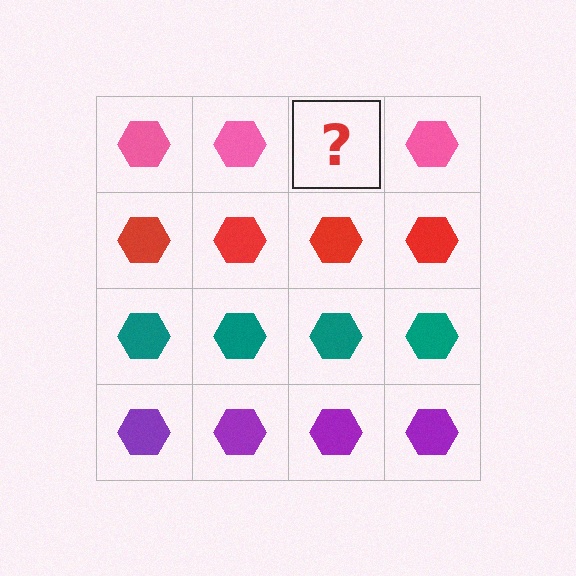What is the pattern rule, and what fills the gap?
The rule is that each row has a consistent color. The gap should be filled with a pink hexagon.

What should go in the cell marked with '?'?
The missing cell should contain a pink hexagon.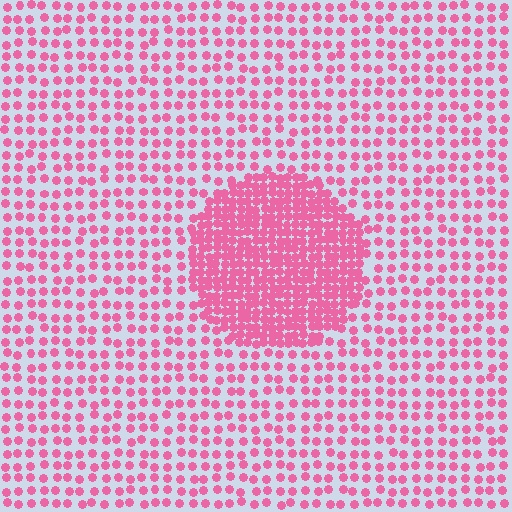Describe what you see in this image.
The image contains small pink elements arranged at two different densities. A circle-shaped region is visible where the elements are more densely packed than the surrounding area.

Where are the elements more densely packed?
The elements are more densely packed inside the circle boundary.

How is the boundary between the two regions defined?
The boundary is defined by a change in element density (approximately 2.5x ratio). All elements are the same color, size, and shape.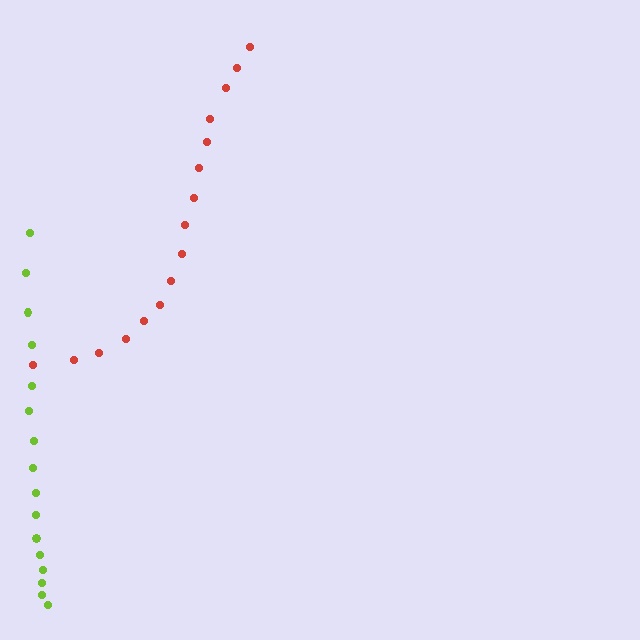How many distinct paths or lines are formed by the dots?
There are 2 distinct paths.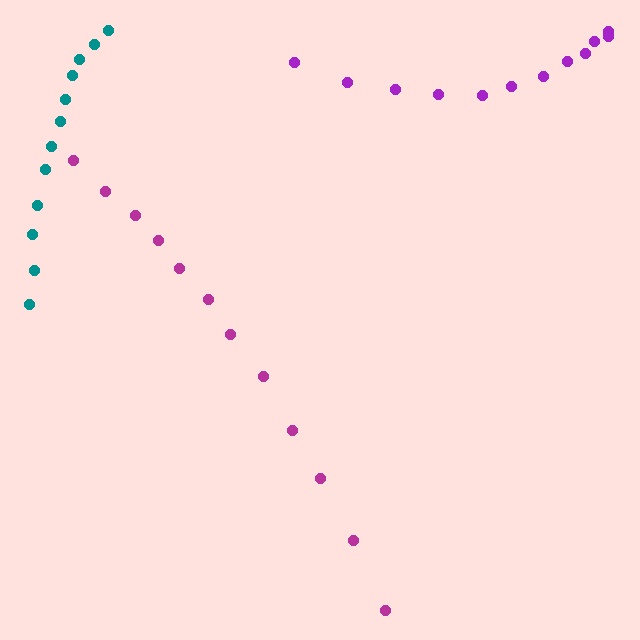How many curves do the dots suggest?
There are 3 distinct paths.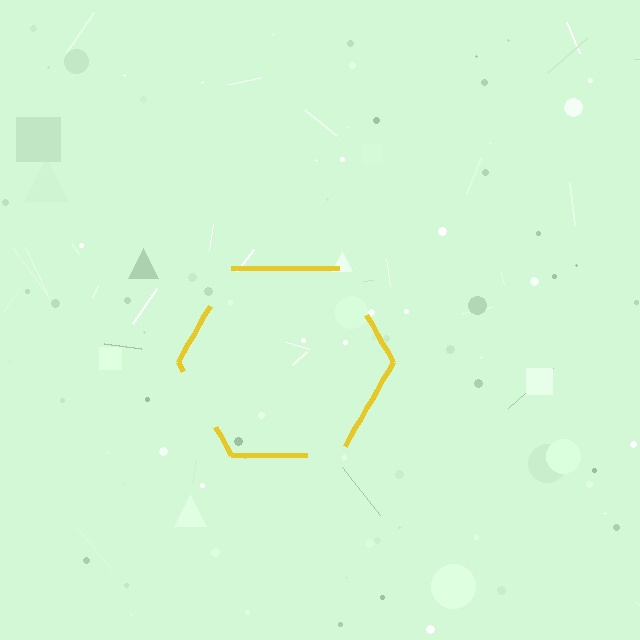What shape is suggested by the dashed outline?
The dashed outline suggests a hexagon.